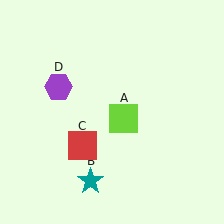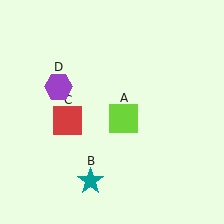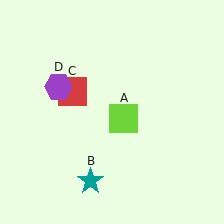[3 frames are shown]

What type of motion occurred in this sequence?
The red square (object C) rotated clockwise around the center of the scene.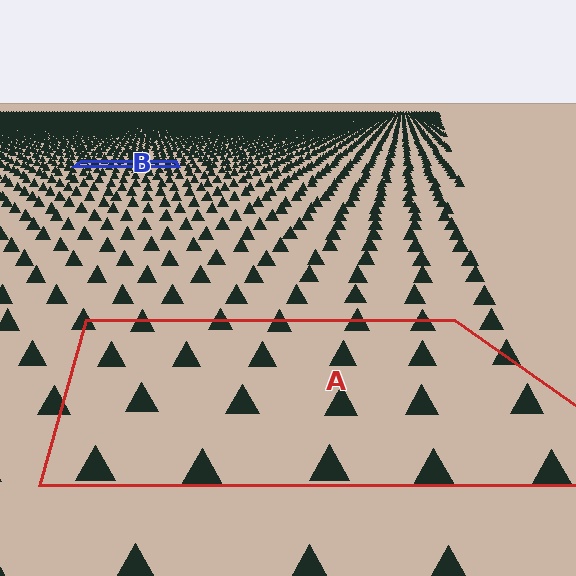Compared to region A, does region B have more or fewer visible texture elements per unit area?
Region B has more texture elements per unit area — they are packed more densely because it is farther away.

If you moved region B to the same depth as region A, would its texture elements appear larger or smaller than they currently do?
They would appear larger. At a closer depth, the same texture elements are projected at a bigger on-screen size.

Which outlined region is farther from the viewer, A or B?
Region B is farther from the viewer — the texture elements inside it appear smaller and more densely packed.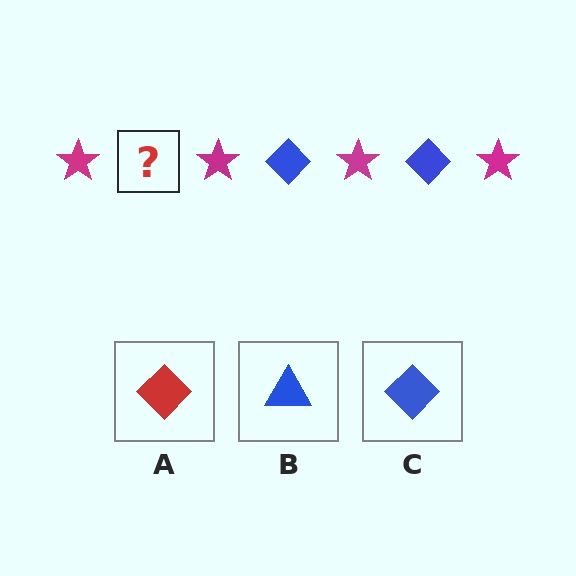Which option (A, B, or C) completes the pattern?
C.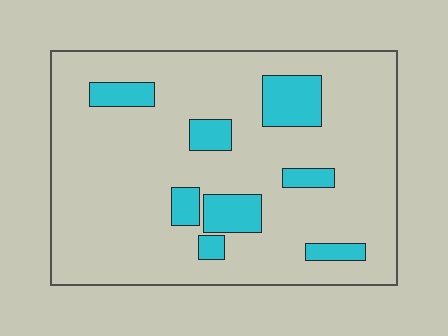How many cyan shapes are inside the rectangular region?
8.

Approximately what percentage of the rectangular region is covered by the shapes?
Approximately 15%.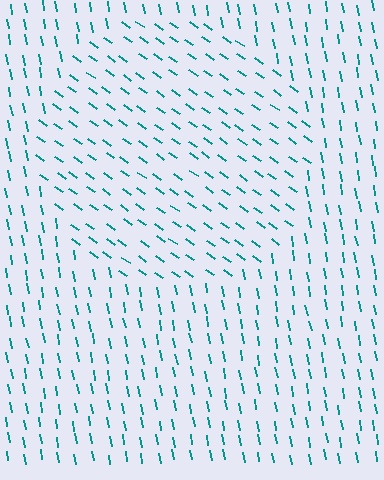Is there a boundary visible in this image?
Yes, there is a texture boundary formed by a change in line orientation.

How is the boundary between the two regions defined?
The boundary is defined purely by a change in line orientation (approximately 45 degrees difference). All lines are the same color and thickness.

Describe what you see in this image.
The image is filled with small teal line segments. A circle region in the image has lines oriented differently from the surrounding lines, creating a visible texture boundary.